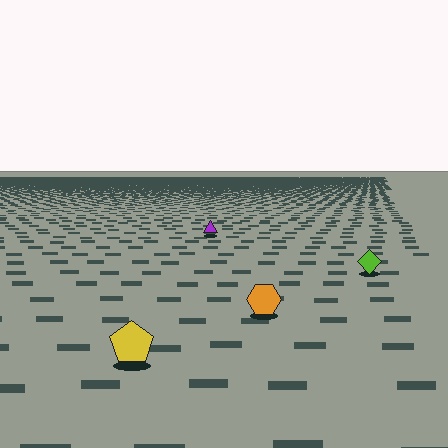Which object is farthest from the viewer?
The purple triangle is farthest from the viewer. It appears smaller and the ground texture around it is denser.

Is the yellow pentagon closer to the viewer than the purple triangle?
Yes. The yellow pentagon is closer — you can tell from the texture gradient: the ground texture is coarser near it.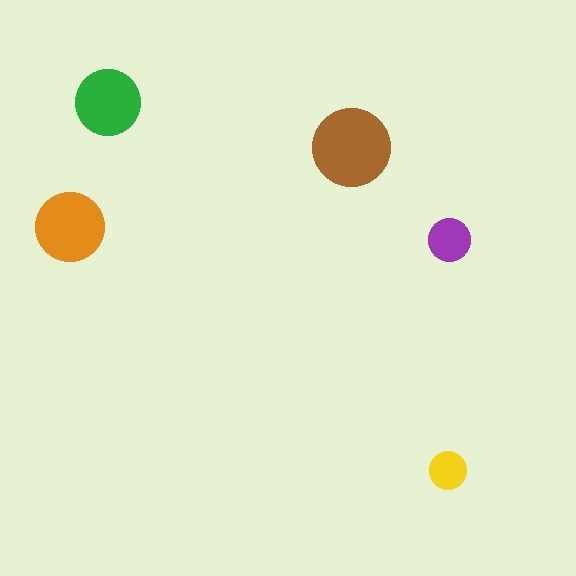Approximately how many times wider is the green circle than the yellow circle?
About 2 times wider.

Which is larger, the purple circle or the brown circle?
The brown one.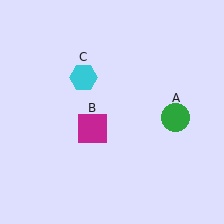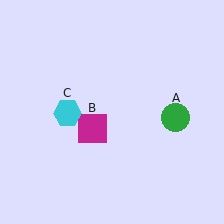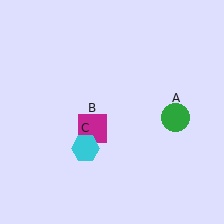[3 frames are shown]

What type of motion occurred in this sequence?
The cyan hexagon (object C) rotated counterclockwise around the center of the scene.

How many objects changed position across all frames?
1 object changed position: cyan hexagon (object C).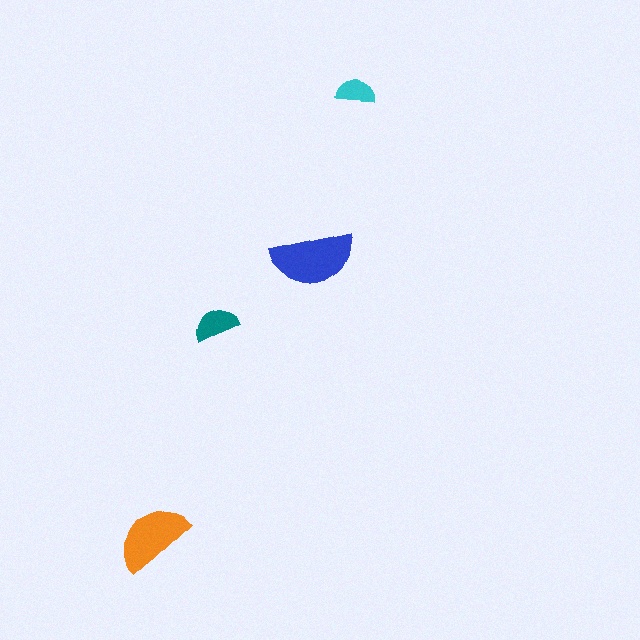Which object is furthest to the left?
The orange semicircle is leftmost.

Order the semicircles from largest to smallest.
the blue one, the orange one, the teal one, the cyan one.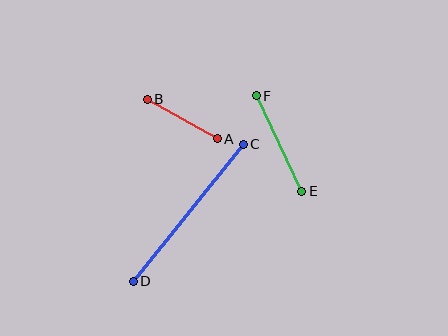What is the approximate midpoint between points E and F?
The midpoint is at approximately (279, 144) pixels.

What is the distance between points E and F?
The distance is approximately 106 pixels.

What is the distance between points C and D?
The distance is approximately 175 pixels.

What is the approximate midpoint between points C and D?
The midpoint is at approximately (188, 213) pixels.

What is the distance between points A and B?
The distance is approximately 80 pixels.